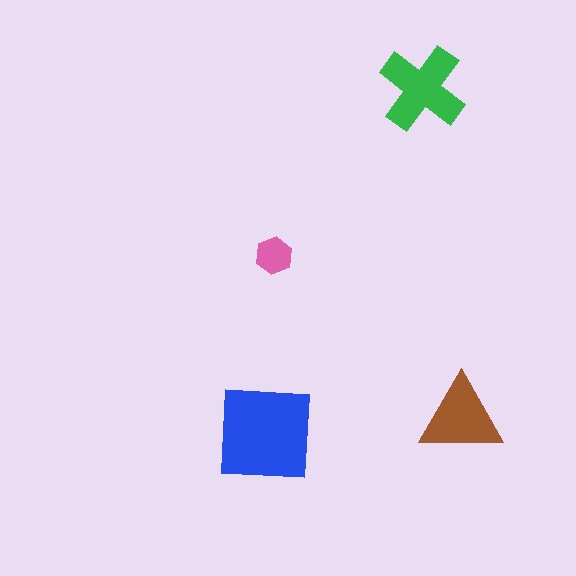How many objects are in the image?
There are 4 objects in the image.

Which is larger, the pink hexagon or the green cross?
The green cross.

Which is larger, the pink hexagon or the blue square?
The blue square.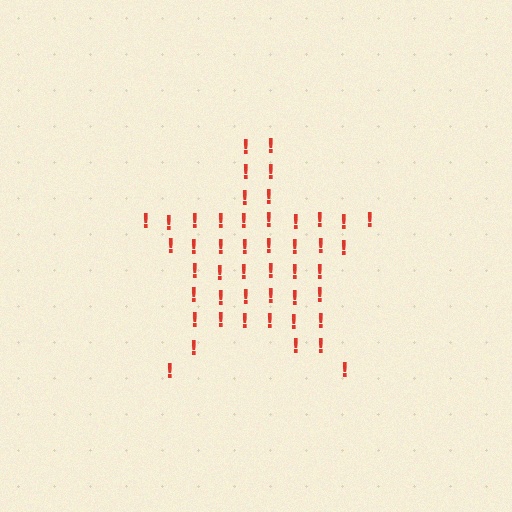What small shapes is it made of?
It is made of small exclamation marks.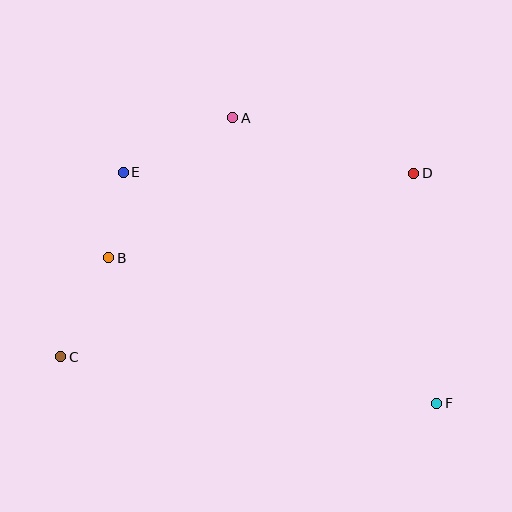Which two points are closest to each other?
Points B and E are closest to each other.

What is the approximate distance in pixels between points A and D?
The distance between A and D is approximately 189 pixels.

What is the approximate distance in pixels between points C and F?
The distance between C and F is approximately 379 pixels.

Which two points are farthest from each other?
Points C and D are farthest from each other.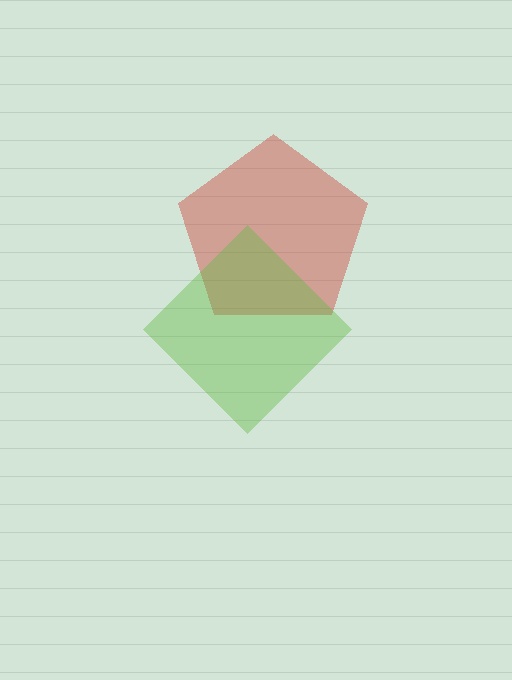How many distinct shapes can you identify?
There are 2 distinct shapes: a red pentagon, a lime diamond.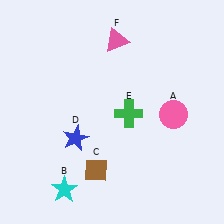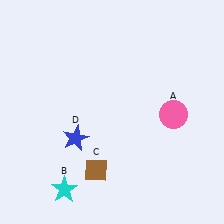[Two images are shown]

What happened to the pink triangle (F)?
The pink triangle (F) was removed in Image 2. It was in the top-right area of Image 1.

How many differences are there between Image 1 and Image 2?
There are 2 differences between the two images.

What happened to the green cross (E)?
The green cross (E) was removed in Image 2. It was in the bottom-right area of Image 1.